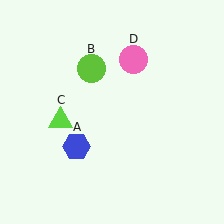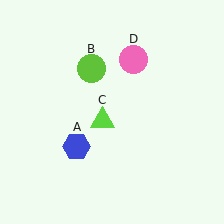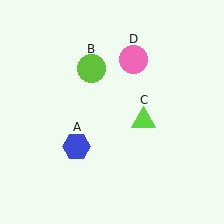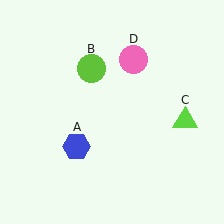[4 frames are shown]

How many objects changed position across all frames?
1 object changed position: lime triangle (object C).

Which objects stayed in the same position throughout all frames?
Blue hexagon (object A) and lime circle (object B) and pink circle (object D) remained stationary.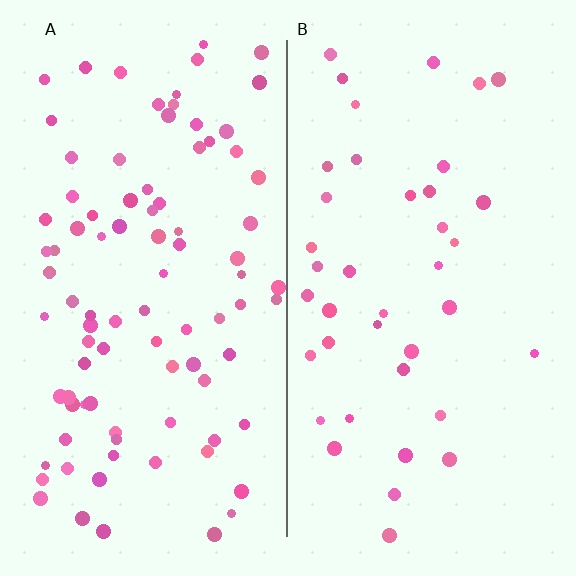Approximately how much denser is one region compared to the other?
Approximately 2.3× — region A over region B.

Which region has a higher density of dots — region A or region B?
A (the left).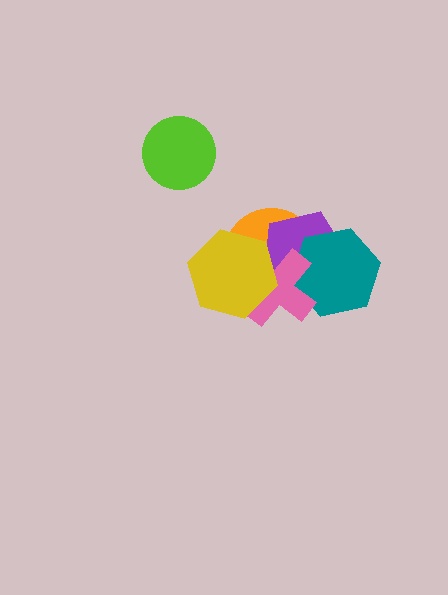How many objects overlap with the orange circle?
4 objects overlap with the orange circle.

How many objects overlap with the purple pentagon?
4 objects overlap with the purple pentagon.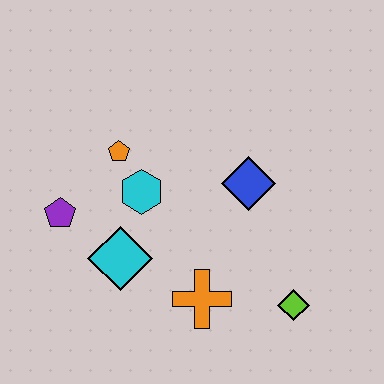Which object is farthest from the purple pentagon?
The lime diamond is farthest from the purple pentagon.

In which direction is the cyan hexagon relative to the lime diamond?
The cyan hexagon is to the left of the lime diamond.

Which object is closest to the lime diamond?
The orange cross is closest to the lime diamond.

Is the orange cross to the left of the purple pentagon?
No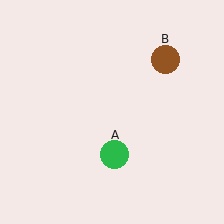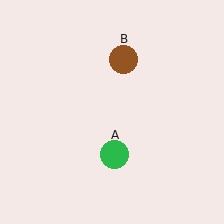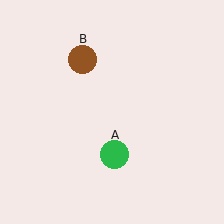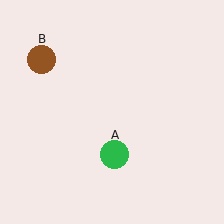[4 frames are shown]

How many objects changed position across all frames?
1 object changed position: brown circle (object B).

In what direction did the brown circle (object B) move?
The brown circle (object B) moved left.